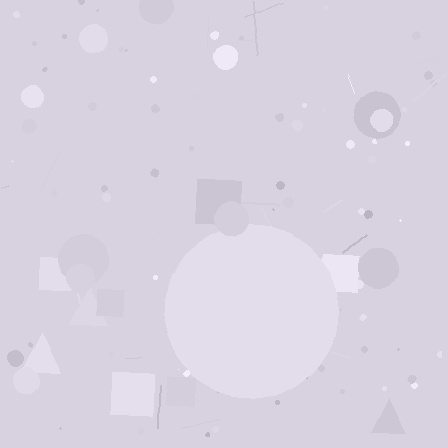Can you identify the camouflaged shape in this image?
The camouflaged shape is a circle.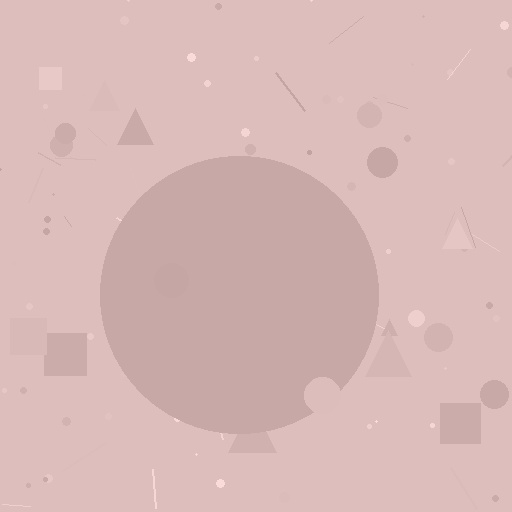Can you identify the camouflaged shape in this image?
The camouflaged shape is a circle.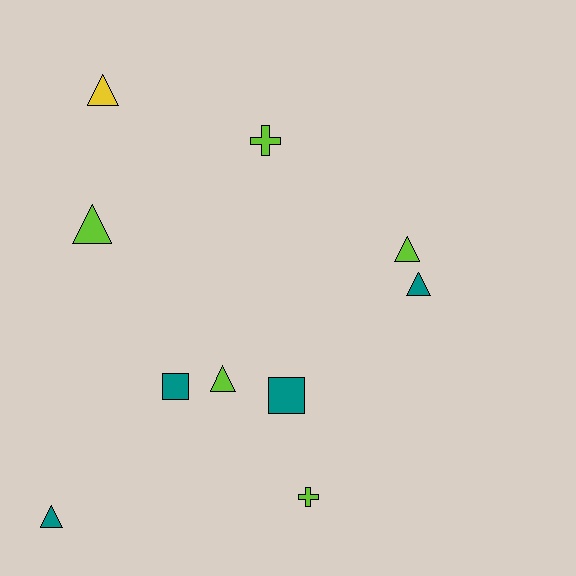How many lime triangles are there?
There are 3 lime triangles.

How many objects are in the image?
There are 10 objects.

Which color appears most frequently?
Lime, with 5 objects.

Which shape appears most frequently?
Triangle, with 6 objects.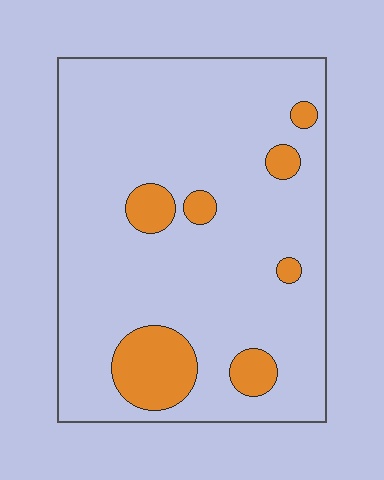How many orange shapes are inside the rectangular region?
7.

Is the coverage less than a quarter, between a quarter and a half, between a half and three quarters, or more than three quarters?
Less than a quarter.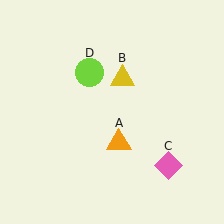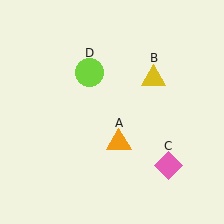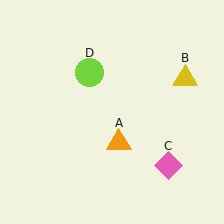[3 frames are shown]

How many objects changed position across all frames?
1 object changed position: yellow triangle (object B).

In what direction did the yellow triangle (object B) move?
The yellow triangle (object B) moved right.